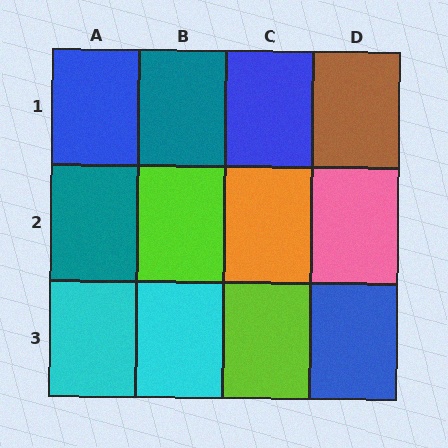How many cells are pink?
1 cell is pink.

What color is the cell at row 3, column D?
Blue.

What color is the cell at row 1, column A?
Blue.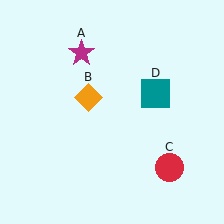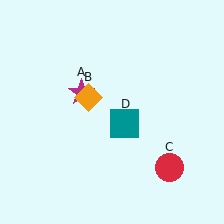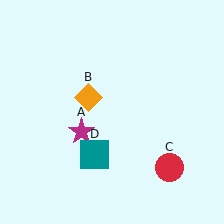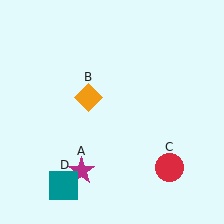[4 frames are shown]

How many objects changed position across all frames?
2 objects changed position: magenta star (object A), teal square (object D).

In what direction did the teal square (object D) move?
The teal square (object D) moved down and to the left.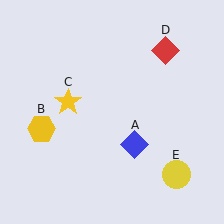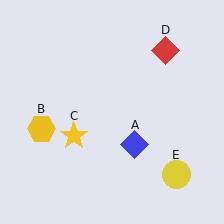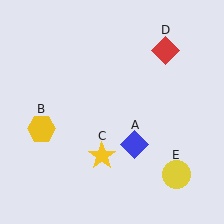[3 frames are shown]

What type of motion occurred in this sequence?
The yellow star (object C) rotated counterclockwise around the center of the scene.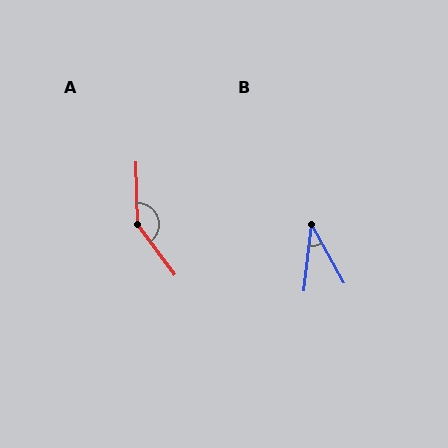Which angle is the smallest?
B, at approximately 36 degrees.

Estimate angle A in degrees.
Approximately 144 degrees.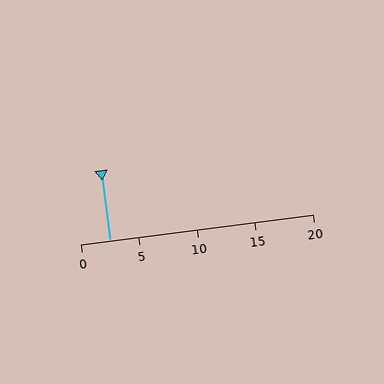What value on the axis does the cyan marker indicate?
The marker indicates approximately 2.5.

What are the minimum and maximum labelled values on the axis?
The axis runs from 0 to 20.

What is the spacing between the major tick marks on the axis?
The major ticks are spaced 5 apart.